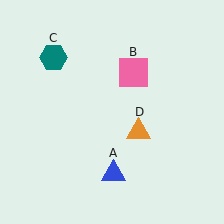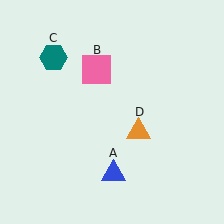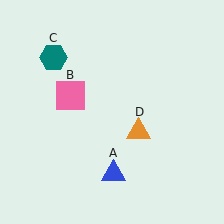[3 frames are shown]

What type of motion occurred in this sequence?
The pink square (object B) rotated counterclockwise around the center of the scene.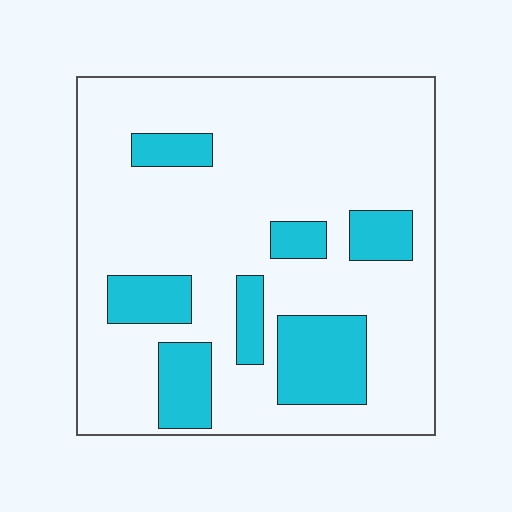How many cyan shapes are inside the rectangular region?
7.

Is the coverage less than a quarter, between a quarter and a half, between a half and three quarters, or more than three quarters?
Less than a quarter.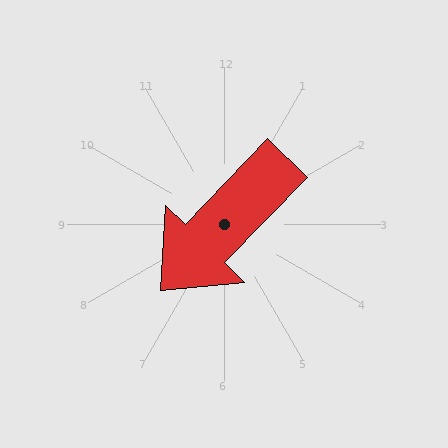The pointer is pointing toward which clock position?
Roughly 7 o'clock.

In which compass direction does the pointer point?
Southwest.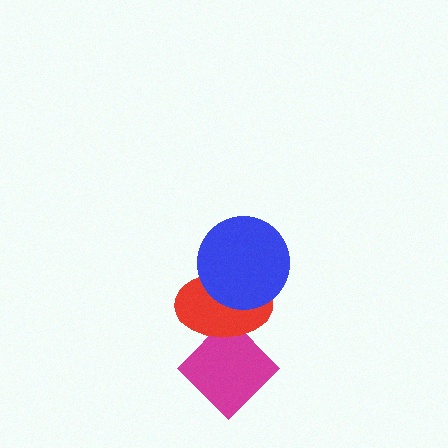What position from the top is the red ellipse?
The red ellipse is 2nd from the top.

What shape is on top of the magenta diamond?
The red ellipse is on top of the magenta diamond.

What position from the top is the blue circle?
The blue circle is 1st from the top.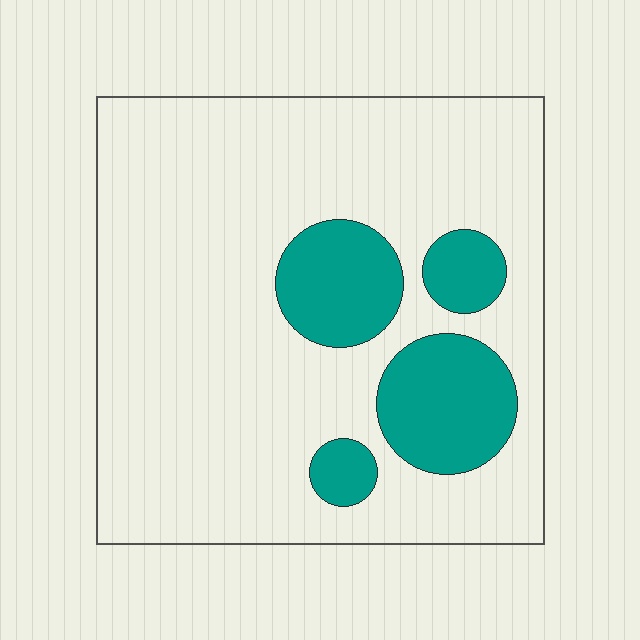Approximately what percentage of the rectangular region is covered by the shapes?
Approximately 20%.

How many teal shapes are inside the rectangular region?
4.